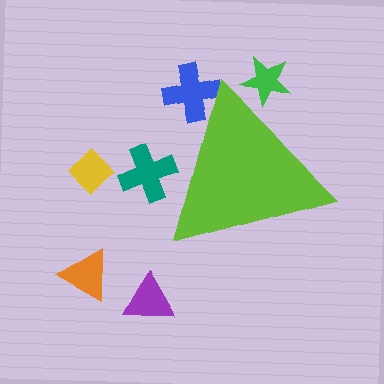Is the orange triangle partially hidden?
No, the orange triangle is fully visible.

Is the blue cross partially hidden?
Yes, the blue cross is partially hidden behind the lime triangle.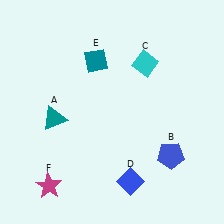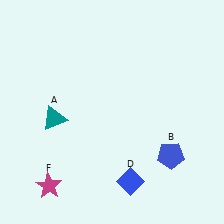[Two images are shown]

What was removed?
The cyan diamond (C), the teal diamond (E) were removed in Image 2.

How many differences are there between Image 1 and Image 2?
There are 2 differences between the two images.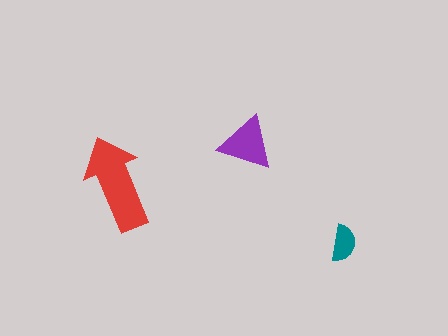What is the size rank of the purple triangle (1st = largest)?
2nd.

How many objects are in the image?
There are 3 objects in the image.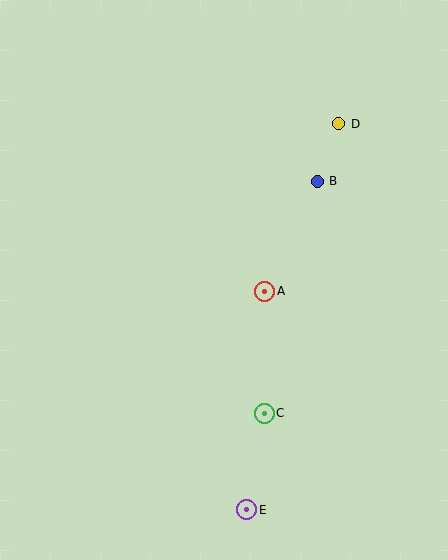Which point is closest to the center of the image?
Point A at (265, 291) is closest to the center.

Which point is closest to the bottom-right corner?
Point E is closest to the bottom-right corner.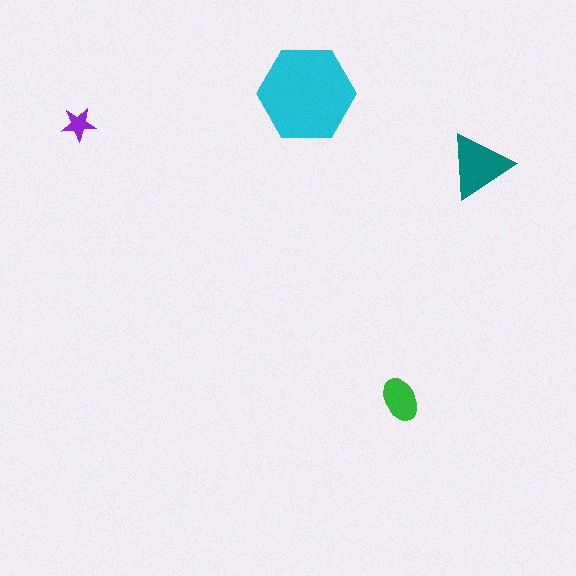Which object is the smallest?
The purple star.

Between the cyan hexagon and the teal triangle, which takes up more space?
The cyan hexagon.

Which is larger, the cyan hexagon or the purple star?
The cyan hexagon.